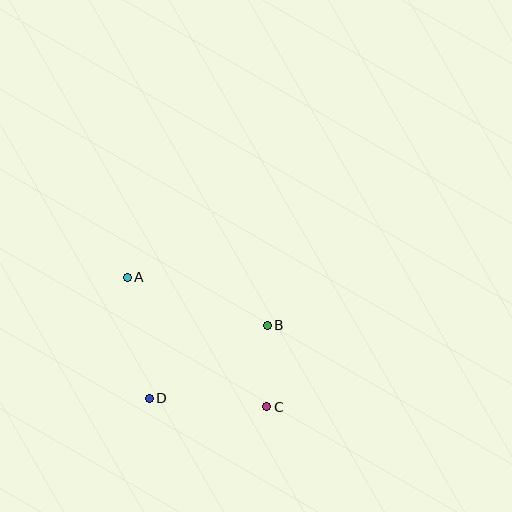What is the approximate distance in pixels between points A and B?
The distance between A and B is approximately 148 pixels.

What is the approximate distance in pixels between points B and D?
The distance between B and D is approximately 139 pixels.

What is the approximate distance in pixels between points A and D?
The distance between A and D is approximately 123 pixels.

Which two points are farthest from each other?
Points A and C are farthest from each other.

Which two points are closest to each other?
Points B and C are closest to each other.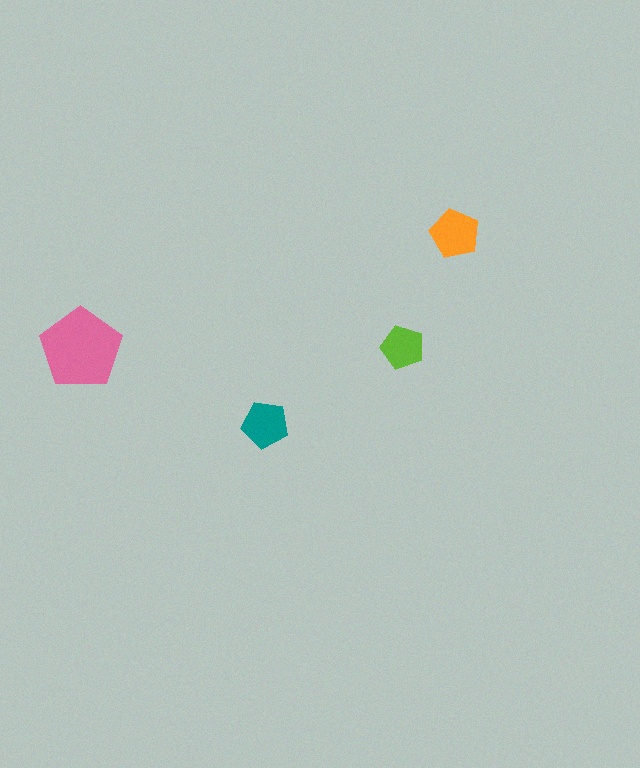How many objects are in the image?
There are 4 objects in the image.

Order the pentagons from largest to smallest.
the pink one, the orange one, the teal one, the lime one.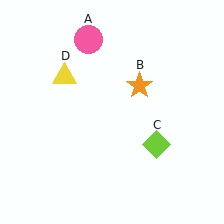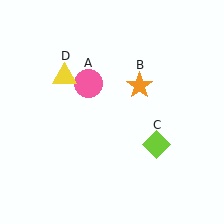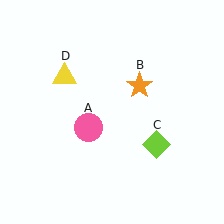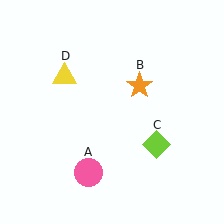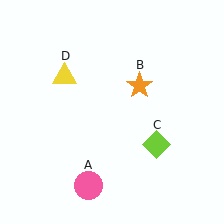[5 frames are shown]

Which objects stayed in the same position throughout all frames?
Orange star (object B) and lime diamond (object C) and yellow triangle (object D) remained stationary.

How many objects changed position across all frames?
1 object changed position: pink circle (object A).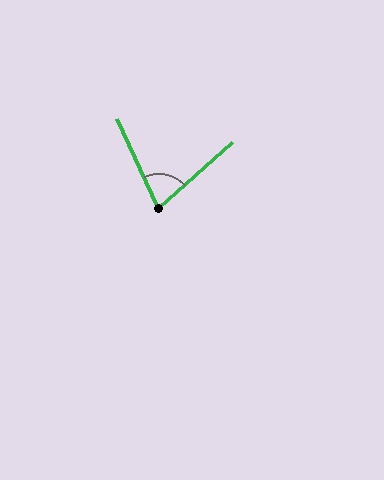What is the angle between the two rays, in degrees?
Approximately 73 degrees.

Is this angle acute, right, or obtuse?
It is acute.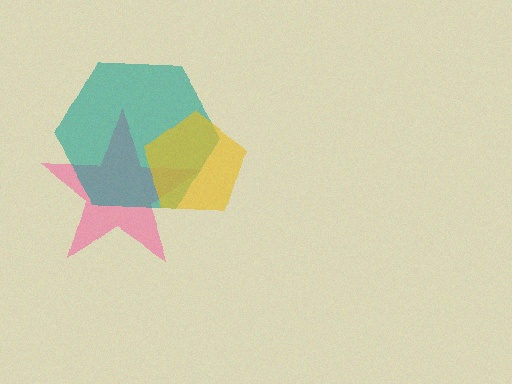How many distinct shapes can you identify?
There are 3 distinct shapes: a pink star, a teal hexagon, a yellow pentagon.